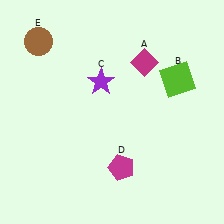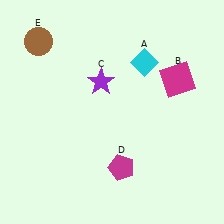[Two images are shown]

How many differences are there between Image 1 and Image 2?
There are 2 differences between the two images.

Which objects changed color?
A changed from magenta to cyan. B changed from lime to magenta.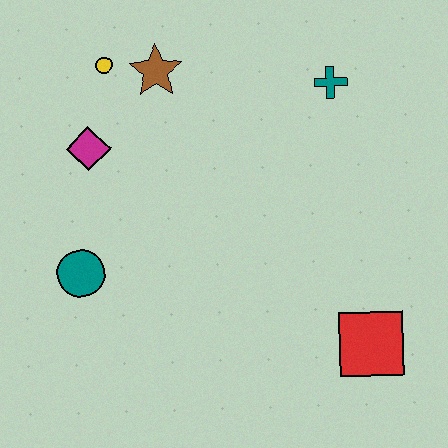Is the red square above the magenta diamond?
No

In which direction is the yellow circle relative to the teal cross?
The yellow circle is to the left of the teal cross.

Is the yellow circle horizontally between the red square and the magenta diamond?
Yes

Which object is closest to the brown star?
The yellow circle is closest to the brown star.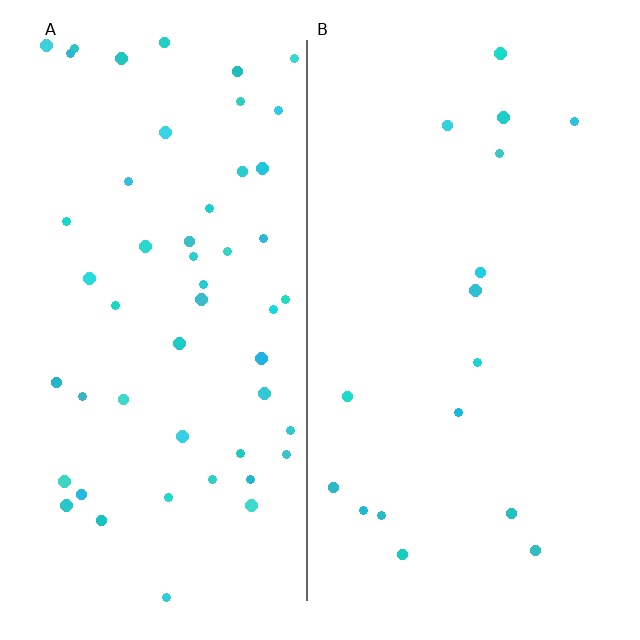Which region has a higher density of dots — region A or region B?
A (the left).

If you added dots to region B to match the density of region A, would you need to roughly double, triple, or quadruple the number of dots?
Approximately triple.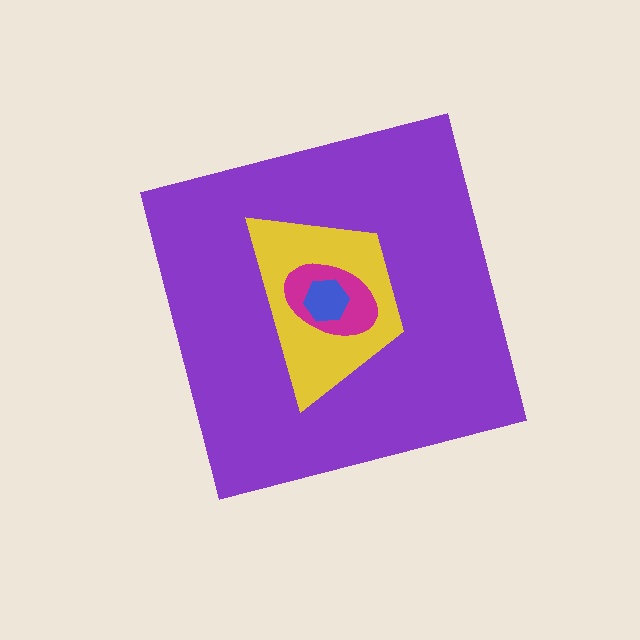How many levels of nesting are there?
4.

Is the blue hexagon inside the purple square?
Yes.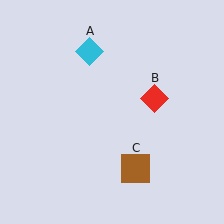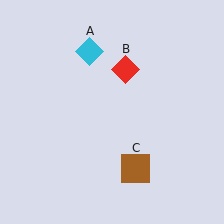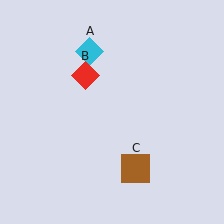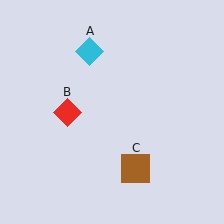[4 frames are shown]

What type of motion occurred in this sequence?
The red diamond (object B) rotated counterclockwise around the center of the scene.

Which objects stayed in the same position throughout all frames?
Cyan diamond (object A) and brown square (object C) remained stationary.